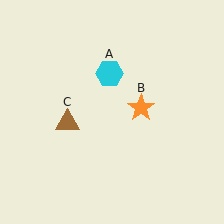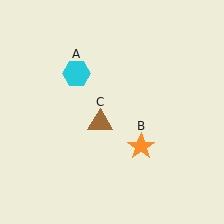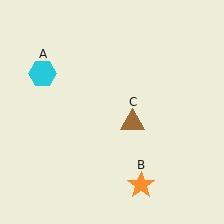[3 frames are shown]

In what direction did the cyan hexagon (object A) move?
The cyan hexagon (object A) moved left.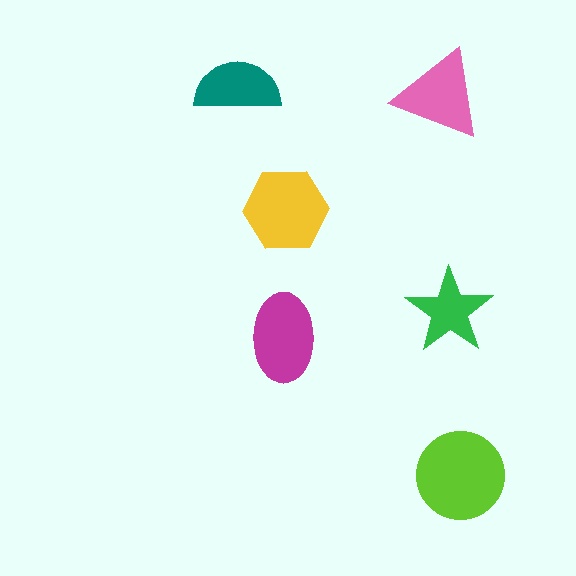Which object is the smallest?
The green star.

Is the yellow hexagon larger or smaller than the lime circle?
Smaller.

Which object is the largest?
The lime circle.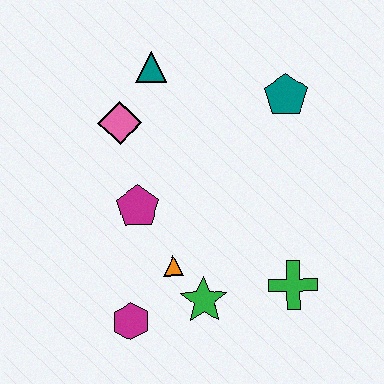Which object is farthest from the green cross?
The teal triangle is farthest from the green cross.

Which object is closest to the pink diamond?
The teal triangle is closest to the pink diamond.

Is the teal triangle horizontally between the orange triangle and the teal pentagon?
No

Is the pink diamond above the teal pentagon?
No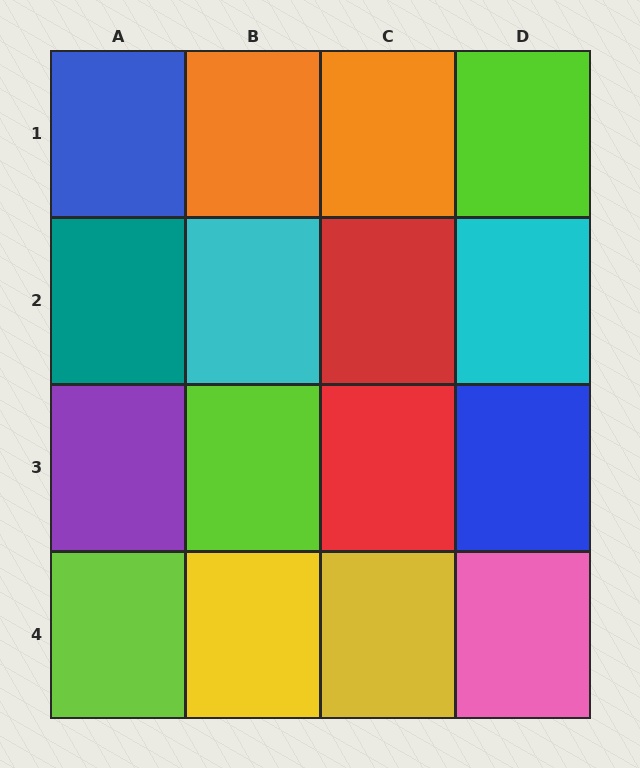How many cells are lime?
3 cells are lime.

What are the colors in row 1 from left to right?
Blue, orange, orange, lime.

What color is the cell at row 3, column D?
Blue.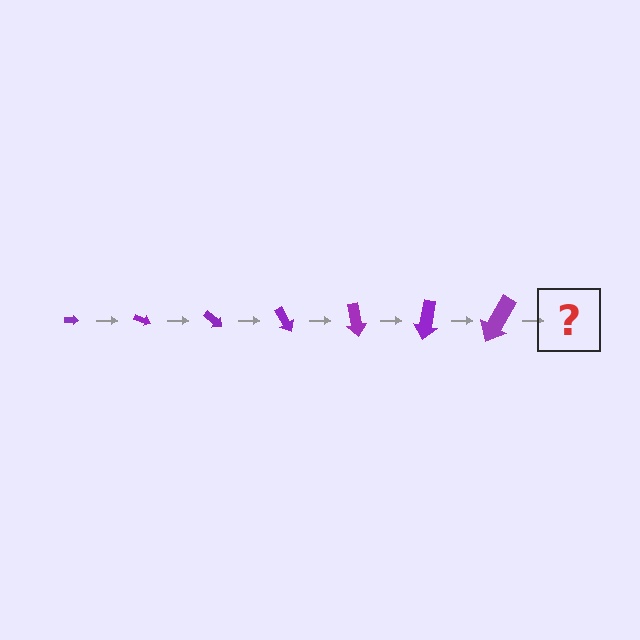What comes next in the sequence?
The next element should be an arrow, larger than the previous one and rotated 140 degrees from the start.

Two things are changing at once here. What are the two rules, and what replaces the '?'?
The two rules are that the arrow grows larger each step and it rotates 20 degrees each step. The '?' should be an arrow, larger than the previous one and rotated 140 degrees from the start.